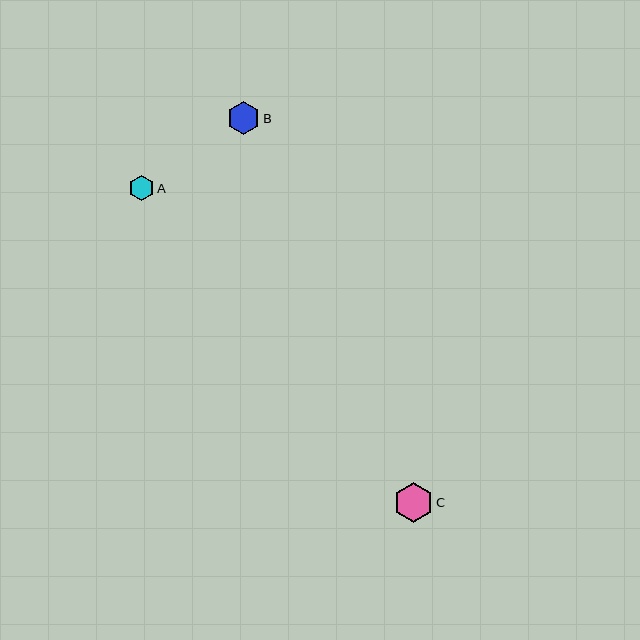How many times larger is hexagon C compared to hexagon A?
Hexagon C is approximately 1.6 times the size of hexagon A.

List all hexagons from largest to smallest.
From largest to smallest: C, B, A.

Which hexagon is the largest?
Hexagon C is the largest with a size of approximately 39 pixels.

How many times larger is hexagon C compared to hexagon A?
Hexagon C is approximately 1.6 times the size of hexagon A.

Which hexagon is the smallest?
Hexagon A is the smallest with a size of approximately 25 pixels.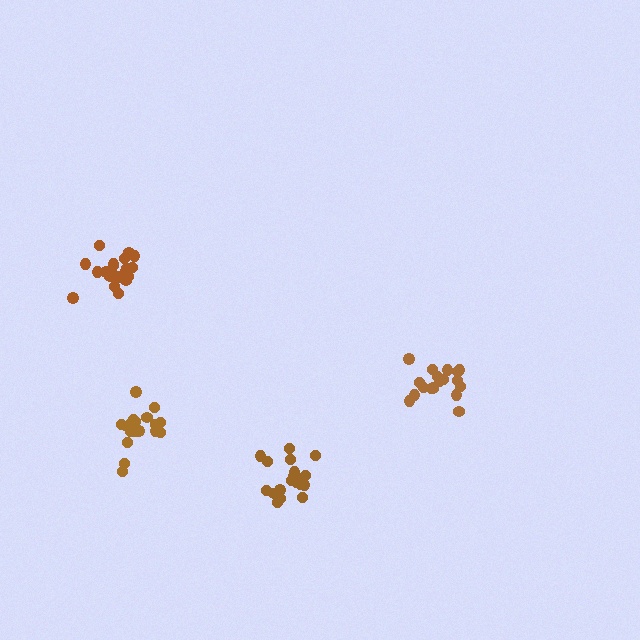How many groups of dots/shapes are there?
There are 4 groups.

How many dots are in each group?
Group 1: 19 dots, Group 2: 18 dots, Group 3: 19 dots, Group 4: 20 dots (76 total).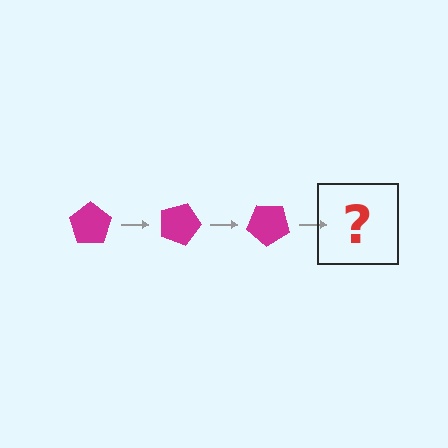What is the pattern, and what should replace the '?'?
The pattern is that the pentagon rotates 20 degrees each step. The '?' should be a magenta pentagon rotated 60 degrees.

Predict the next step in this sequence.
The next step is a magenta pentagon rotated 60 degrees.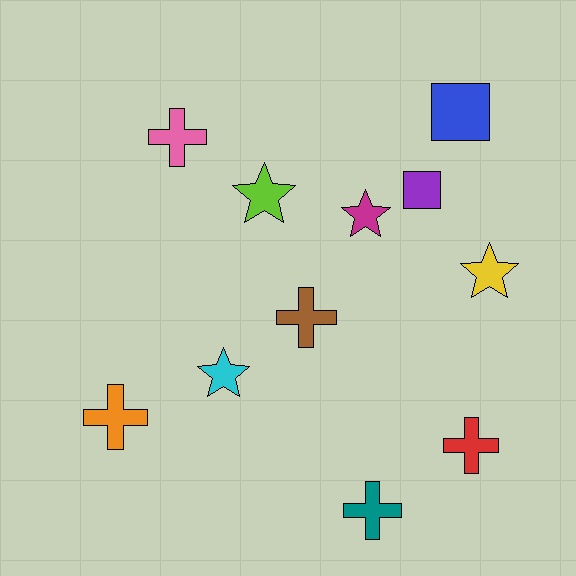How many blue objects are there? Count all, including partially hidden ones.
There is 1 blue object.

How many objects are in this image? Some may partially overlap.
There are 11 objects.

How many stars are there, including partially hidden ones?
There are 4 stars.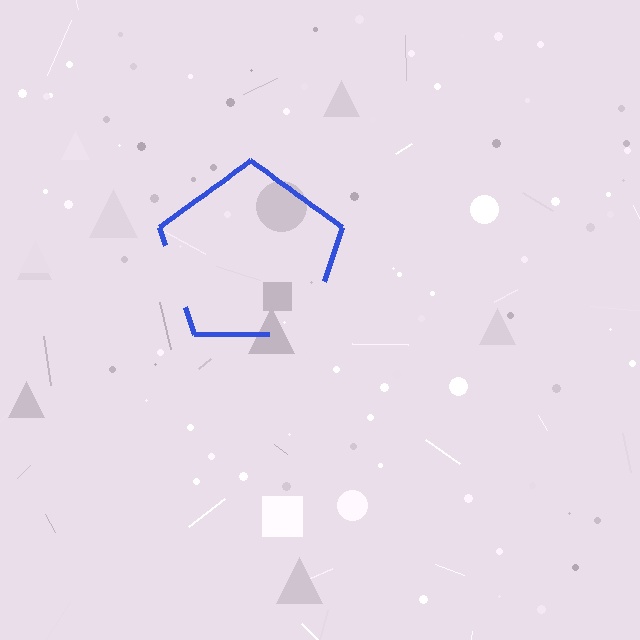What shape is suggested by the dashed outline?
The dashed outline suggests a pentagon.